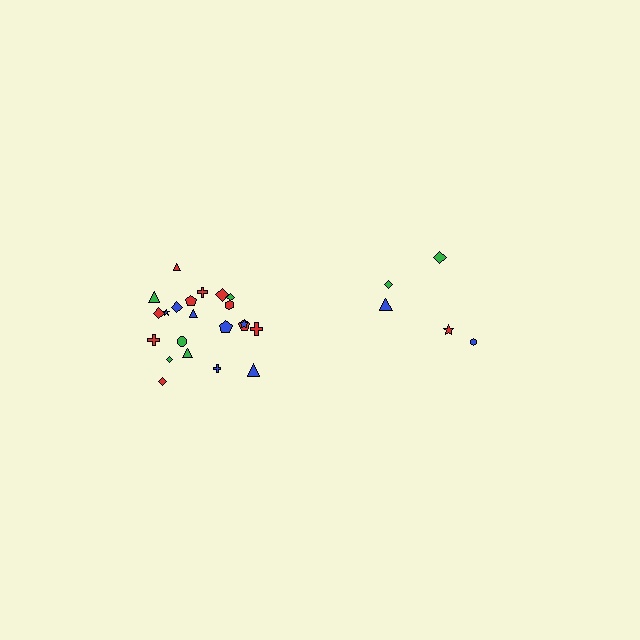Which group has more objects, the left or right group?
The left group.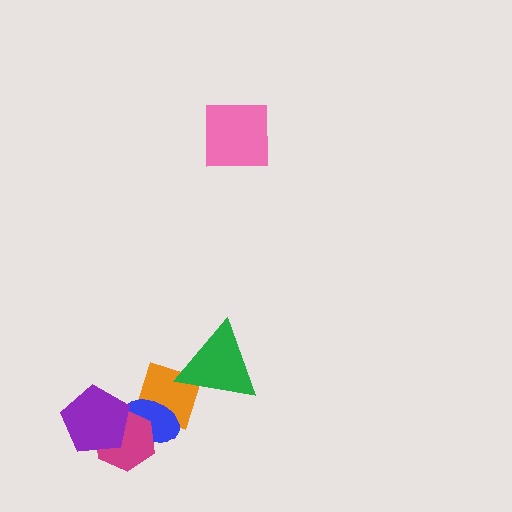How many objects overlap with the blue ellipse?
3 objects overlap with the blue ellipse.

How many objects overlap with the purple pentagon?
2 objects overlap with the purple pentagon.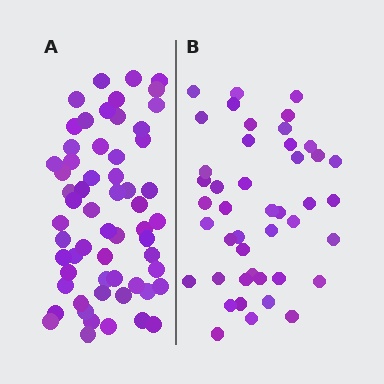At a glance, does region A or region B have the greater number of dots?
Region A (the left region) has more dots.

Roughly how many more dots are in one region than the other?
Region A has approximately 15 more dots than region B.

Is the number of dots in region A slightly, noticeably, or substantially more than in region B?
Region A has noticeably more, but not dramatically so. The ratio is roughly 1.4 to 1.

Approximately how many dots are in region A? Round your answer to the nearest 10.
About 60 dots.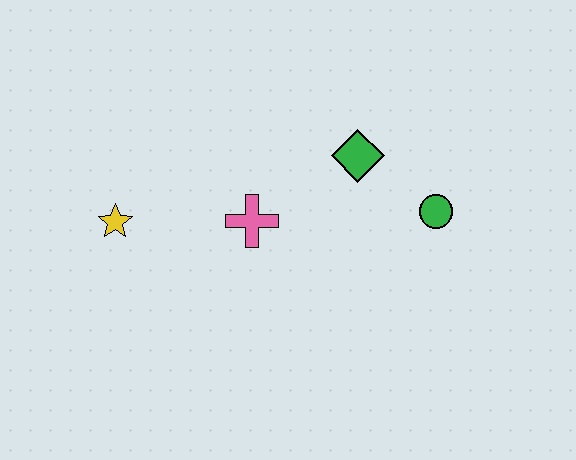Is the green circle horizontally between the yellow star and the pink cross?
No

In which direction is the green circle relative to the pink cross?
The green circle is to the right of the pink cross.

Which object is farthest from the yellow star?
The green circle is farthest from the yellow star.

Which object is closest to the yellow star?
The pink cross is closest to the yellow star.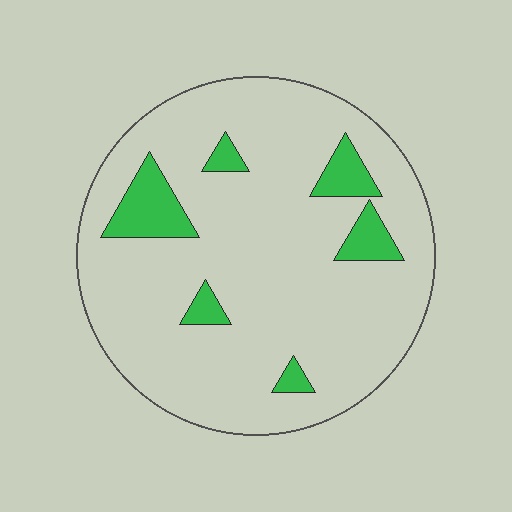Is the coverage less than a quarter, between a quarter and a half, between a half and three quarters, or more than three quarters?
Less than a quarter.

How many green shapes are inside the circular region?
6.